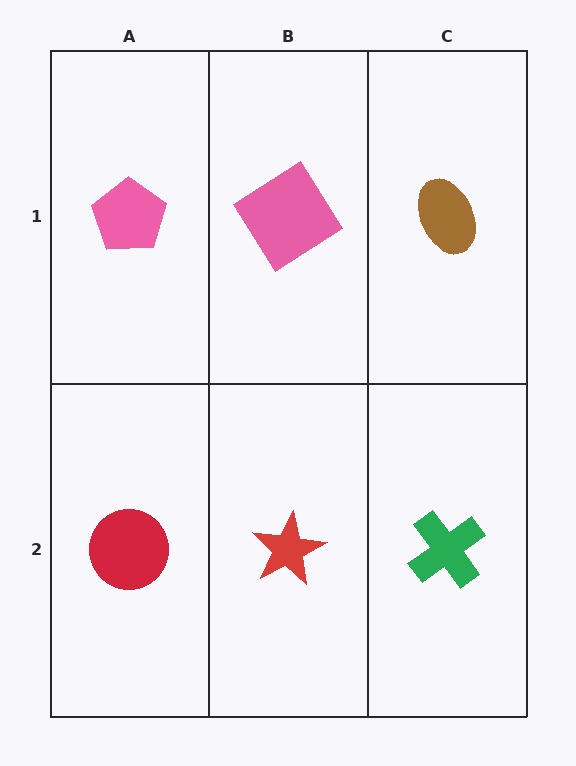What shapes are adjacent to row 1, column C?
A green cross (row 2, column C), a pink diamond (row 1, column B).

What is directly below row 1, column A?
A red circle.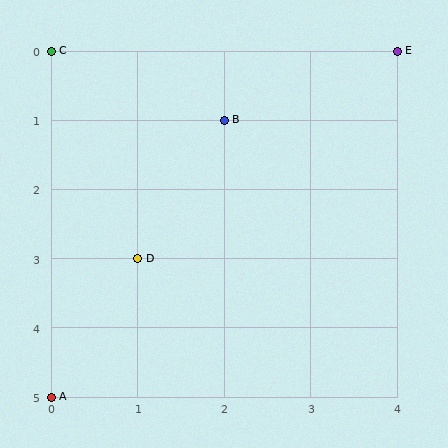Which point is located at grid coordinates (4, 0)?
Point E is at (4, 0).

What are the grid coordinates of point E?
Point E is at grid coordinates (4, 0).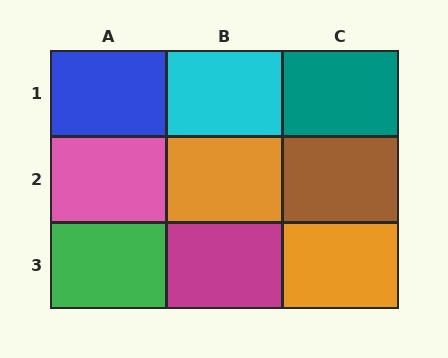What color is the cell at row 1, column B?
Cyan.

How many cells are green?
1 cell is green.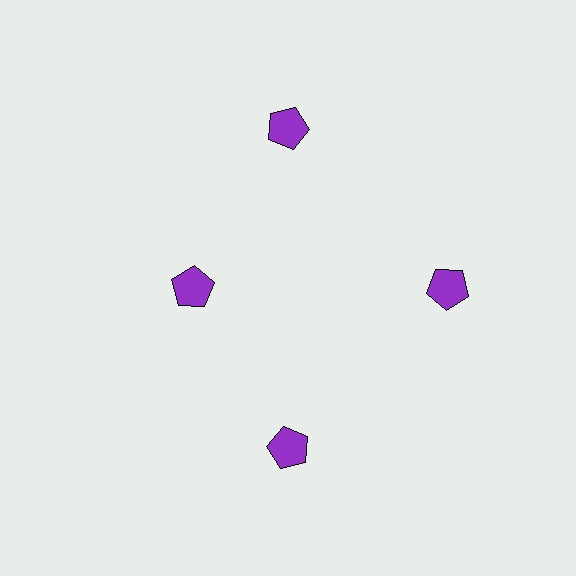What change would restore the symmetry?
The symmetry would be restored by moving it outward, back onto the ring so that all 4 pentagons sit at equal angles and equal distance from the center.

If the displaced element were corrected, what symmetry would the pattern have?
It would have 4-fold rotational symmetry — the pattern would map onto itself every 90 degrees.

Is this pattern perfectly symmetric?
No. The 4 purple pentagons are arranged in a ring, but one element near the 9 o'clock position is pulled inward toward the center, breaking the 4-fold rotational symmetry.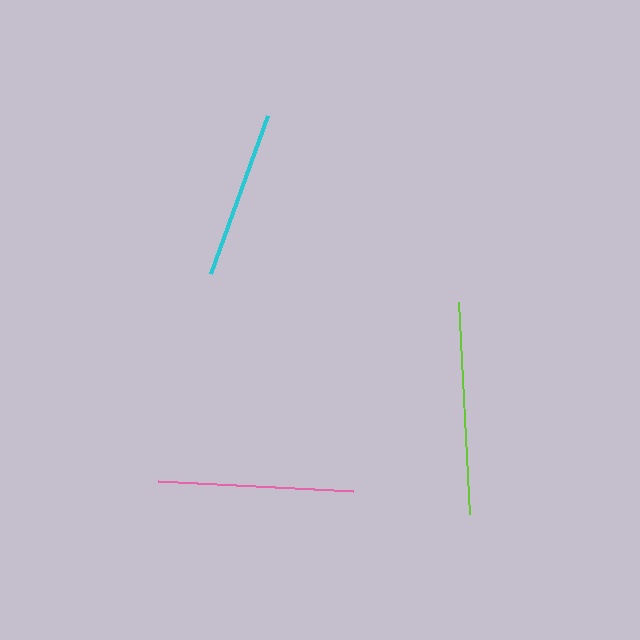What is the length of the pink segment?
The pink segment is approximately 195 pixels long.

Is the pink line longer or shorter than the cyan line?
The pink line is longer than the cyan line.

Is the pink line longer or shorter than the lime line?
The lime line is longer than the pink line.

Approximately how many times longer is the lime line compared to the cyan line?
The lime line is approximately 1.3 times the length of the cyan line.